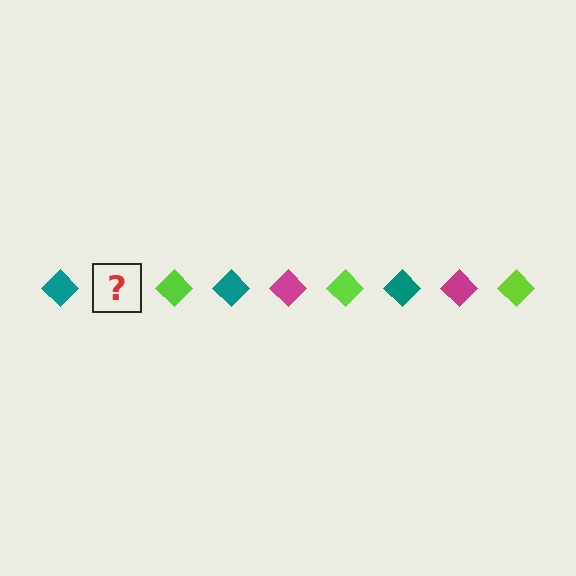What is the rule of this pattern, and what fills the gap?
The rule is that the pattern cycles through teal, magenta, lime diamonds. The gap should be filled with a magenta diamond.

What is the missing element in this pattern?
The missing element is a magenta diamond.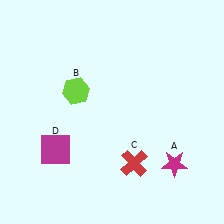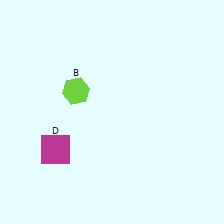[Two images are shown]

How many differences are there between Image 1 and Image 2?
There are 2 differences between the two images.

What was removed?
The red cross (C), the magenta star (A) were removed in Image 2.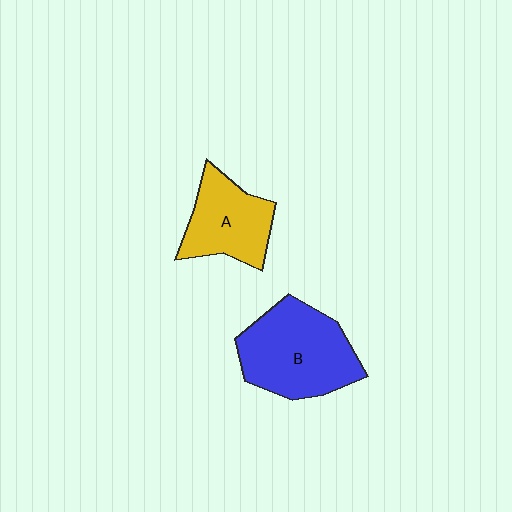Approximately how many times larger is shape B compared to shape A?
Approximately 1.4 times.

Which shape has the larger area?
Shape B (blue).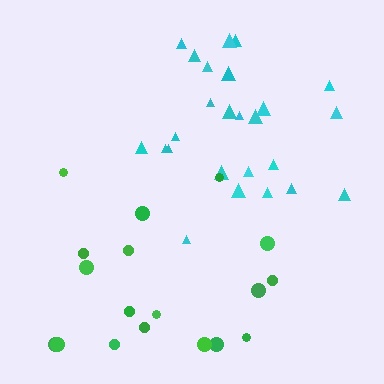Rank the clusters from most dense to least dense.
cyan, green.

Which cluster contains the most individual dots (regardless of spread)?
Cyan (25).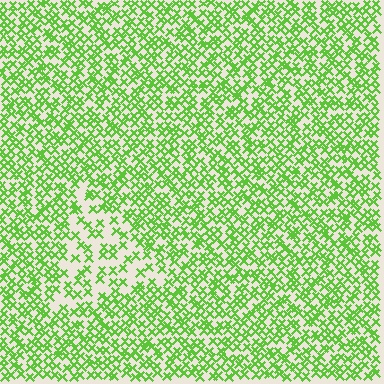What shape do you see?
I see a triangle.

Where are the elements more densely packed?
The elements are more densely packed outside the triangle boundary.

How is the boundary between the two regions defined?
The boundary is defined by a change in element density (approximately 1.9x ratio). All elements are the same color, size, and shape.